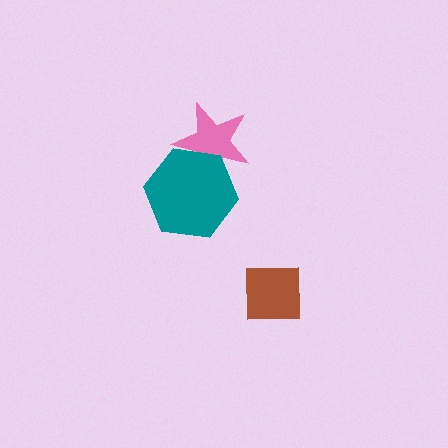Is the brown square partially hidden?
No, no other shape covers it.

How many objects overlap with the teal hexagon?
1 object overlaps with the teal hexagon.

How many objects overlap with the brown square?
0 objects overlap with the brown square.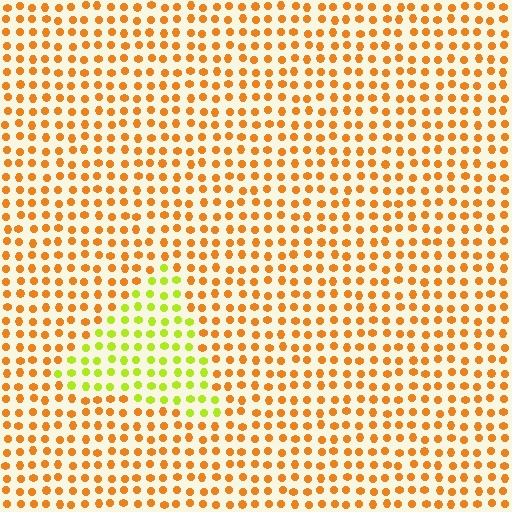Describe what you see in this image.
The image is filled with small orange elements in a uniform arrangement. A triangle-shaped region is visible where the elements are tinted to a slightly different hue, forming a subtle color boundary.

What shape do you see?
I see a triangle.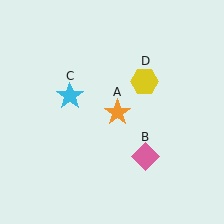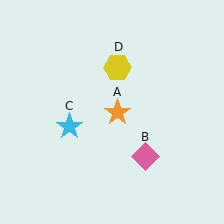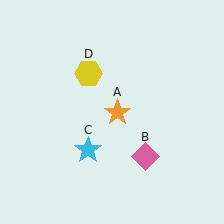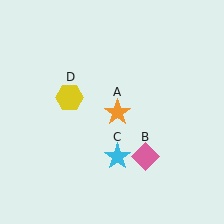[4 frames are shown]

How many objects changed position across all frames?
2 objects changed position: cyan star (object C), yellow hexagon (object D).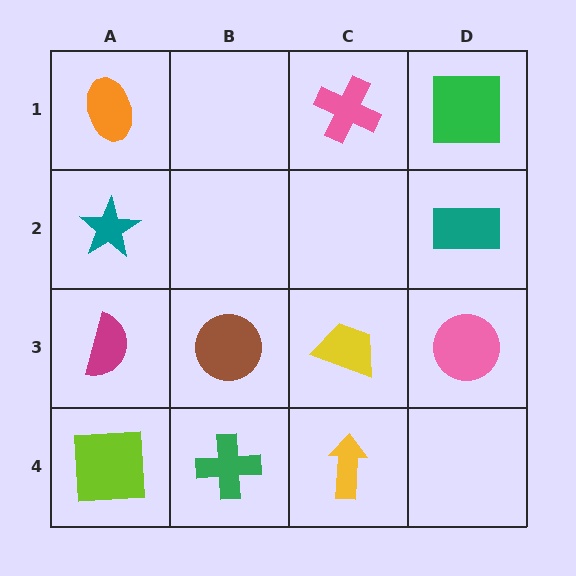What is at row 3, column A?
A magenta semicircle.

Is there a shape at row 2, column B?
No, that cell is empty.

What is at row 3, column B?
A brown circle.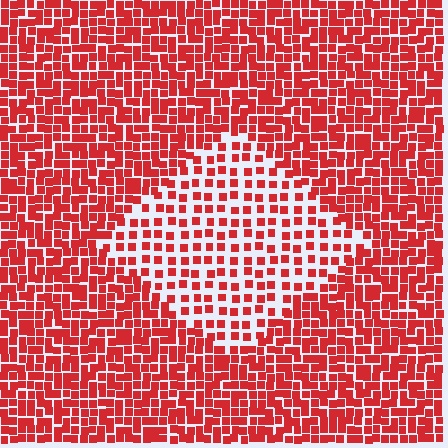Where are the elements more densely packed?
The elements are more densely packed outside the diamond boundary.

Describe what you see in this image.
The image contains small red elements arranged at two different densities. A diamond-shaped region is visible where the elements are less densely packed than the surrounding area.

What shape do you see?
I see a diamond.